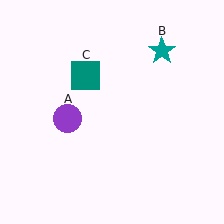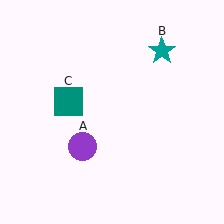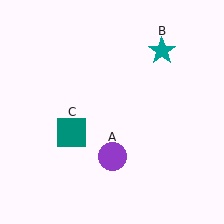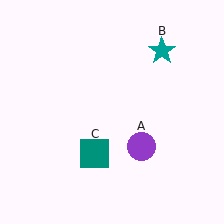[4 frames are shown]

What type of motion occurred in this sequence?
The purple circle (object A), teal square (object C) rotated counterclockwise around the center of the scene.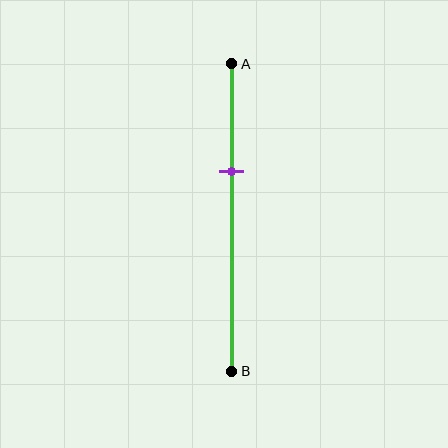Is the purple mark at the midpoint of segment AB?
No, the mark is at about 35% from A, not at the 50% midpoint.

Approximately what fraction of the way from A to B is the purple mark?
The purple mark is approximately 35% of the way from A to B.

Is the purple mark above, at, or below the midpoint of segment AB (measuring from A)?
The purple mark is above the midpoint of segment AB.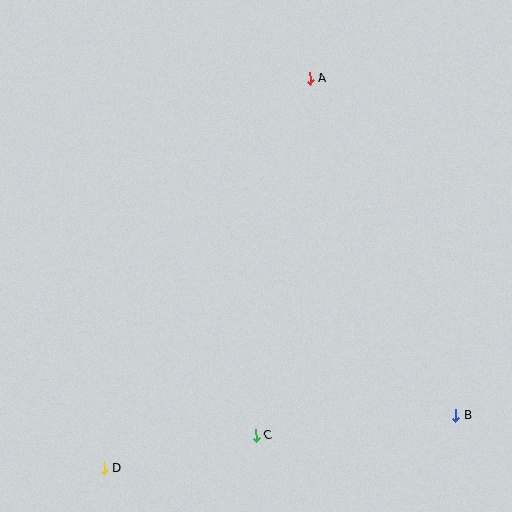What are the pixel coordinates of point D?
Point D is at (104, 468).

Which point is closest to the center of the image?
Point C at (256, 436) is closest to the center.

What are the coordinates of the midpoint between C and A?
The midpoint between C and A is at (283, 257).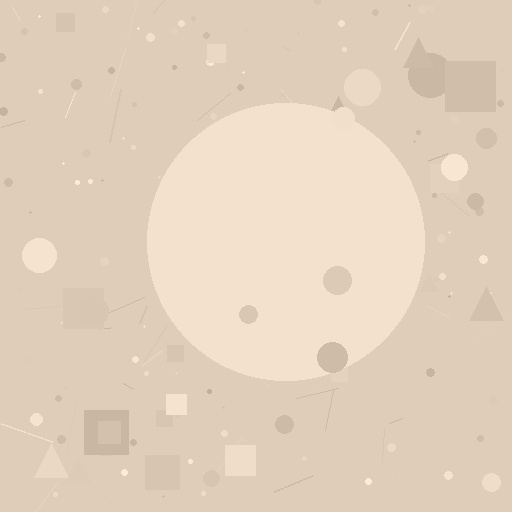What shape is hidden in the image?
A circle is hidden in the image.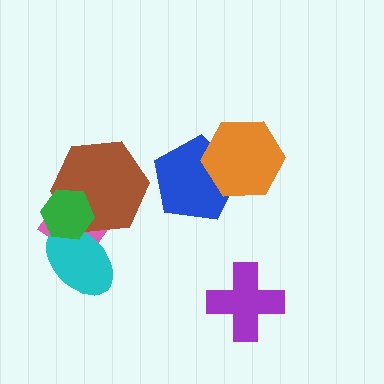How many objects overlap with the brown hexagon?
3 objects overlap with the brown hexagon.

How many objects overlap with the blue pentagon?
1 object overlaps with the blue pentagon.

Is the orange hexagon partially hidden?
No, no other shape covers it.